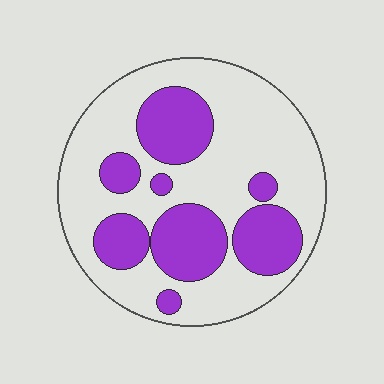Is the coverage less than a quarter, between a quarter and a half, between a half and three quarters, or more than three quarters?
Between a quarter and a half.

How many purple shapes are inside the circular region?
8.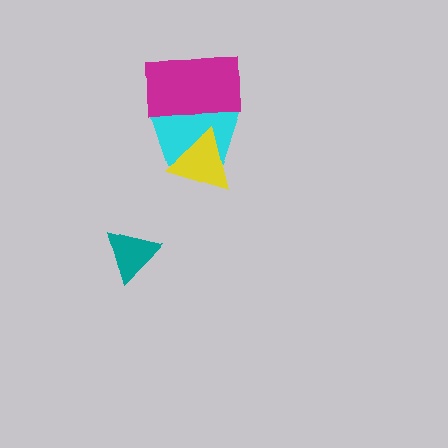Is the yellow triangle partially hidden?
No, no other shape covers it.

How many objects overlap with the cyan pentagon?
2 objects overlap with the cyan pentagon.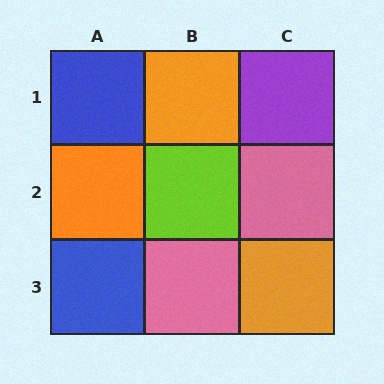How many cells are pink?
2 cells are pink.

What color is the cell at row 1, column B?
Orange.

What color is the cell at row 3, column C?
Orange.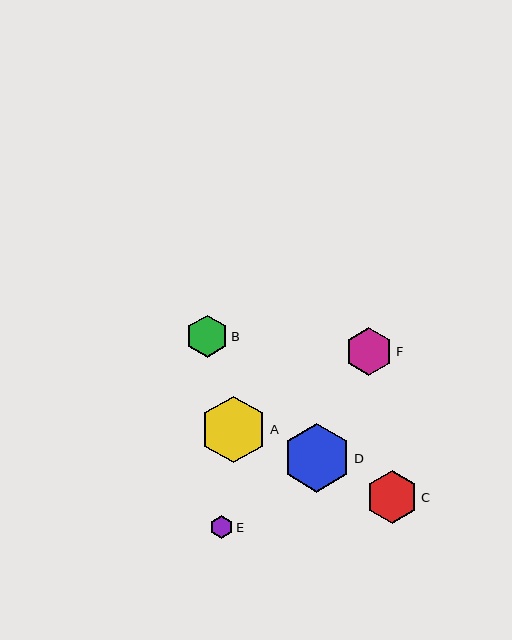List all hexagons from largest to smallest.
From largest to smallest: D, A, C, F, B, E.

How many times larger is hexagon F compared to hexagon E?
Hexagon F is approximately 2.0 times the size of hexagon E.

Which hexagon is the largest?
Hexagon D is the largest with a size of approximately 68 pixels.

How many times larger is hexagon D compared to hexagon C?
Hexagon D is approximately 1.3 times the size of hexagon C.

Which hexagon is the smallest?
Hexagon E is the smallest with a size of approximately 24 pixels.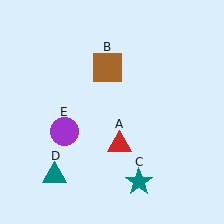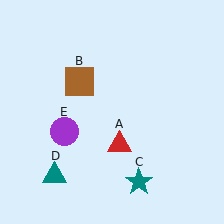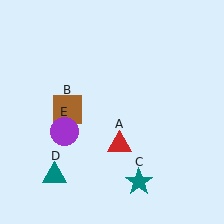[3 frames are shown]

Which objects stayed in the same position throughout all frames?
Red triangle (object A) and teal star (object C) and teal triangle (object D) and purple circle (object E) remained stationary.